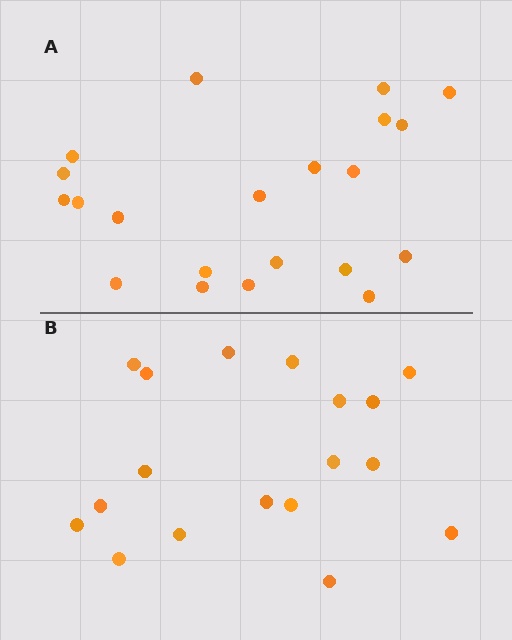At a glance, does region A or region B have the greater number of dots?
Region A (the top region) has more dots.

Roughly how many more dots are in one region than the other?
Region A has just a few more — roughly 2 or 3 more dots than region B.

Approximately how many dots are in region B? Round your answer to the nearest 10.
About 20 dots. (The exact count is 18, which rounds to 20.)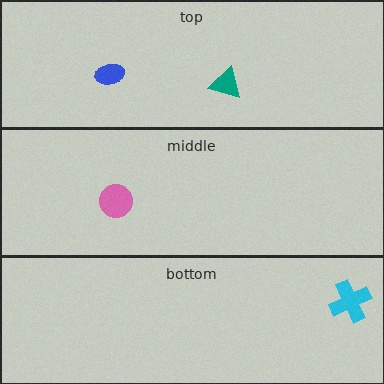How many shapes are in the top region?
2.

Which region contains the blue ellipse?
The top region.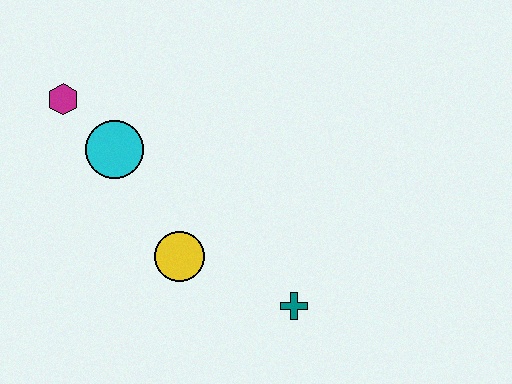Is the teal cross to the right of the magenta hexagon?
Yes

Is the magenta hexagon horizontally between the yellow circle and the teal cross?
No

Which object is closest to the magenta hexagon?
The cyan circle is closest to the magenta hexagon.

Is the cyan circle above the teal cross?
Yes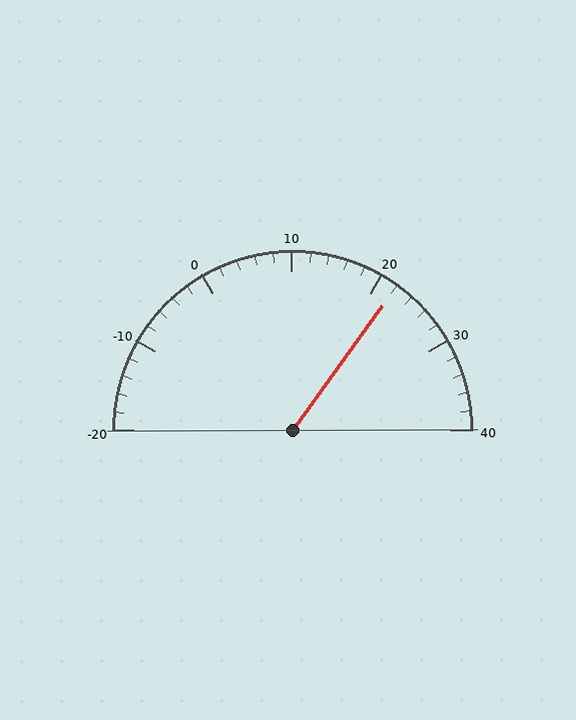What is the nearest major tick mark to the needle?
The nearest major tick mark is 20.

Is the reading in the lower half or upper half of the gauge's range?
The reading is in the upper half of the range (-20 to 40).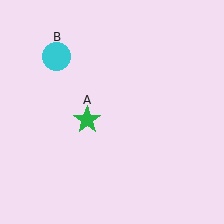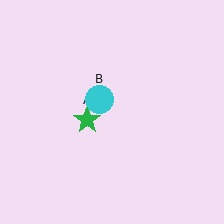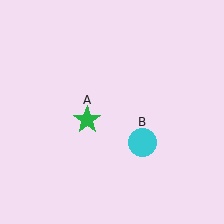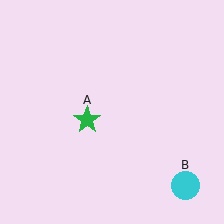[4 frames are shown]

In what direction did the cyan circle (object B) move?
The cyan circle (object B) moved down and to the right.